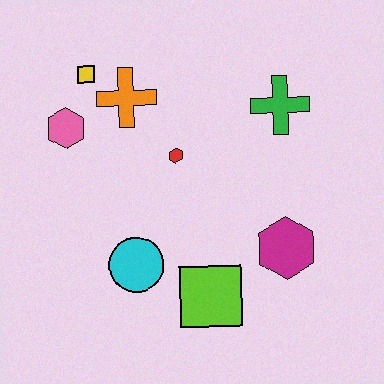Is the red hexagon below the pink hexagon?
Yes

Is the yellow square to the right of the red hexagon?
No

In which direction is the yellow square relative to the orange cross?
The yellow square is to the left of the orange cross.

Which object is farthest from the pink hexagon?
The magenta hexagon is farthest from the pink hexagon.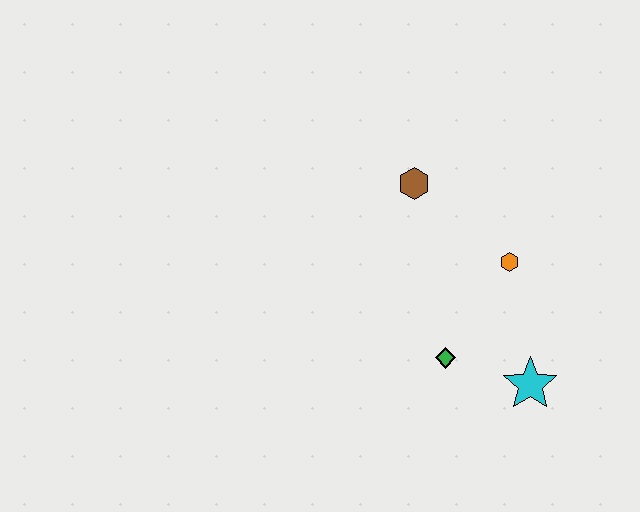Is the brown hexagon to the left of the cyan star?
Yes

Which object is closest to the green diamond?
The cyan star is closest to the green diamond.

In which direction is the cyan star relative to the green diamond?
The cyan star is to the right of the green diamond.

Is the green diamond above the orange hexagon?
No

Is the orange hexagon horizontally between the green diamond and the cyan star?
Yes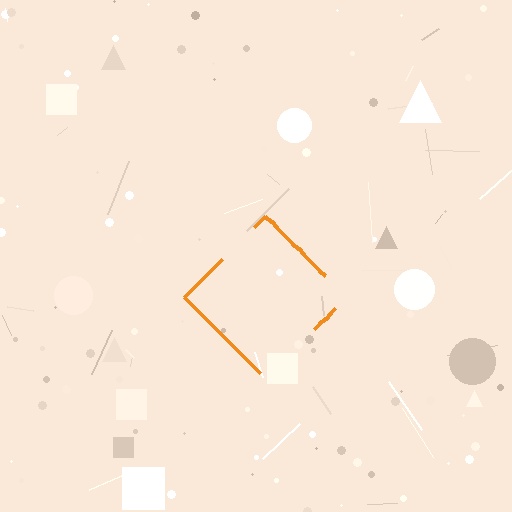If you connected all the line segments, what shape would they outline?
They would outline a diamond.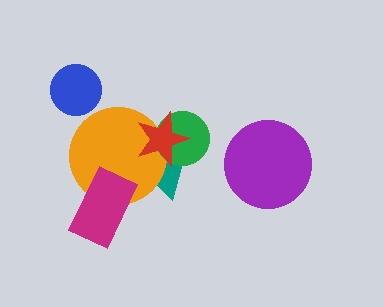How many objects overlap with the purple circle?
0 objects overlap with the purple circle.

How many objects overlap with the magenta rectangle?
1 object overlaps with the magenta rectangle.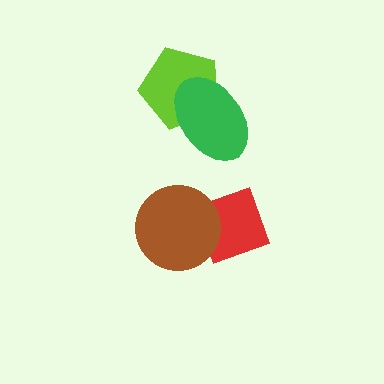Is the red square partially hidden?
Yes, it is partially covered by another shape.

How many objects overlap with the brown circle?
1 object overlaps with the brown circle.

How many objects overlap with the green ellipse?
1 object overlaps with the green ellipse.